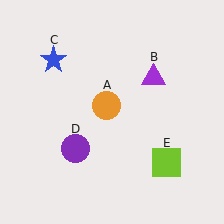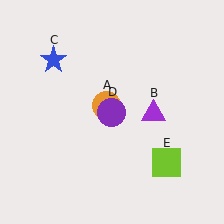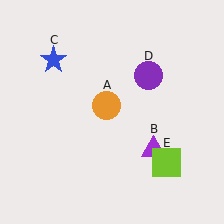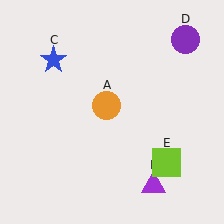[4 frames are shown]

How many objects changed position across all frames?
2 objects changed position: purple triangle (object B), purple circle (object D).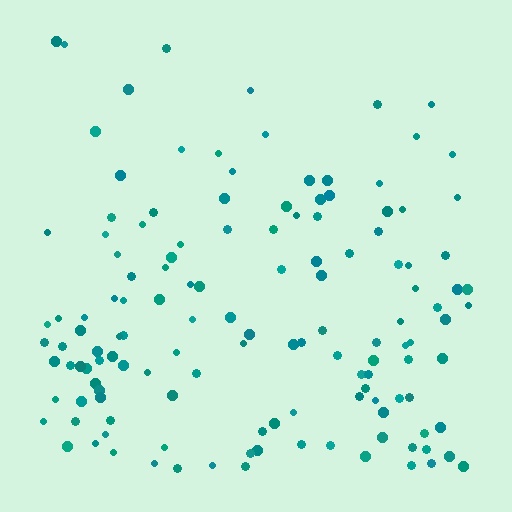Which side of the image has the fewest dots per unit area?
The top.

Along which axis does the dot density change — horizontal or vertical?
Vertical.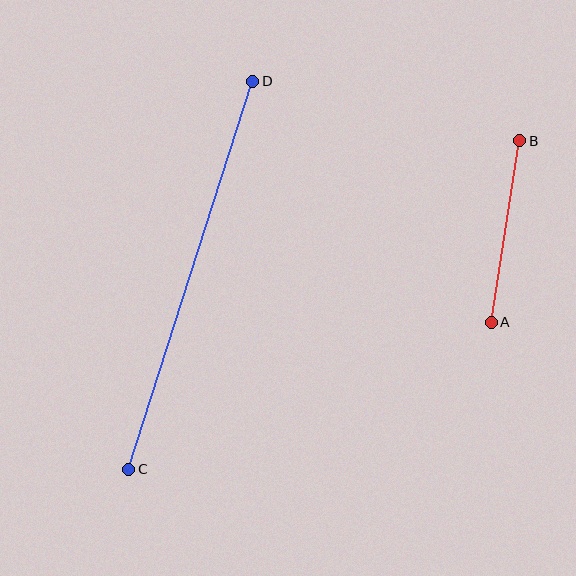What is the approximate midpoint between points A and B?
The midpoint is at approximately (506, 231) pixels.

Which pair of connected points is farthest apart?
Points C and D are farthest apart.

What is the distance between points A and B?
The distance is approximately 184 pixels.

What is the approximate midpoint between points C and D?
The midpoint is at approximately (191, 275) pixels.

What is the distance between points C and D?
The distance is approximately 408 pixels.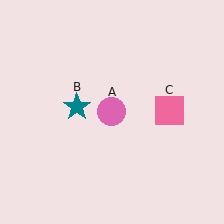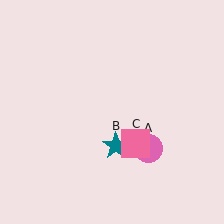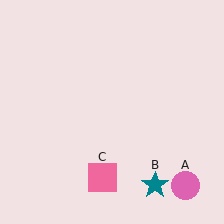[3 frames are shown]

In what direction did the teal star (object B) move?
The teal star (object B) moved down and to the right.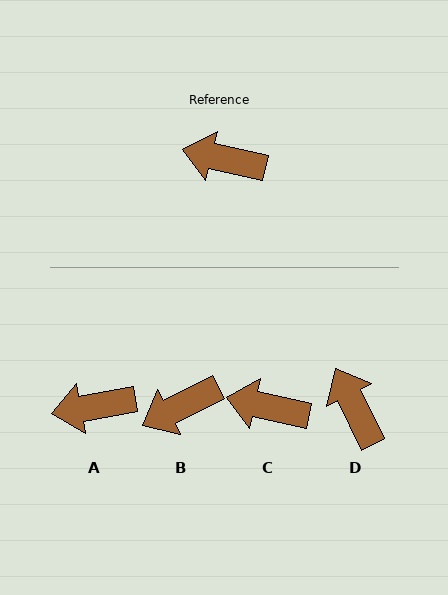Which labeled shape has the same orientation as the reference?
C.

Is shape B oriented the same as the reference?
No, it is off by about 40 degrees.